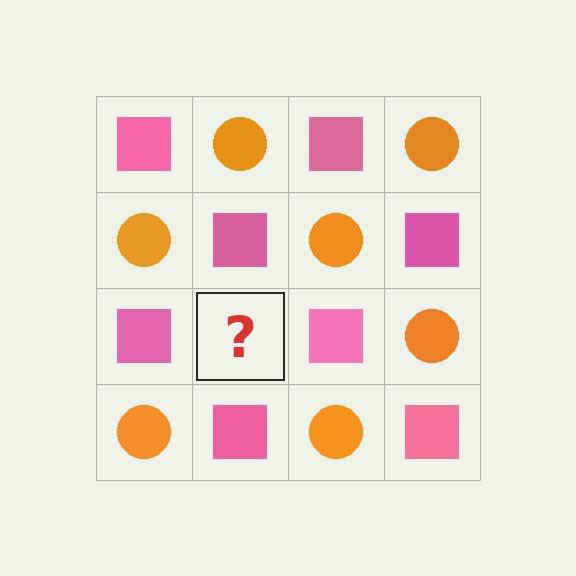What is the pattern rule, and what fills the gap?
The rule is that it alternates pink square and orange circle in a checkerboard pattern. The gap should be filled with an orange circle.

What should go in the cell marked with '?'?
The missing cell should contain an orange circle.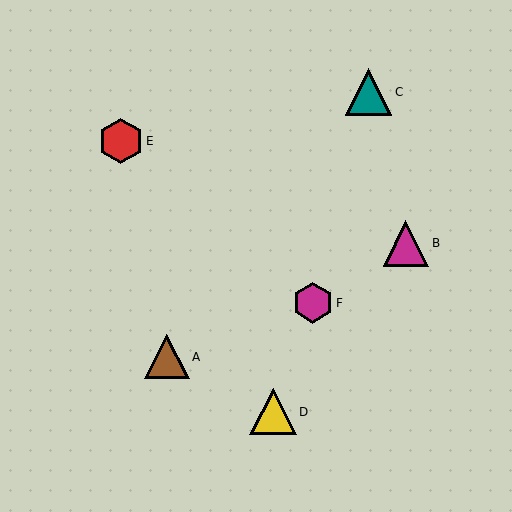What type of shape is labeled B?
Shape B is a magenta triangle.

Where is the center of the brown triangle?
The center of the brown triangle is at (167, 357).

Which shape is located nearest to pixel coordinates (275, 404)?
The yellow triangle (labeled D) at (273, 412) is nearest to that location.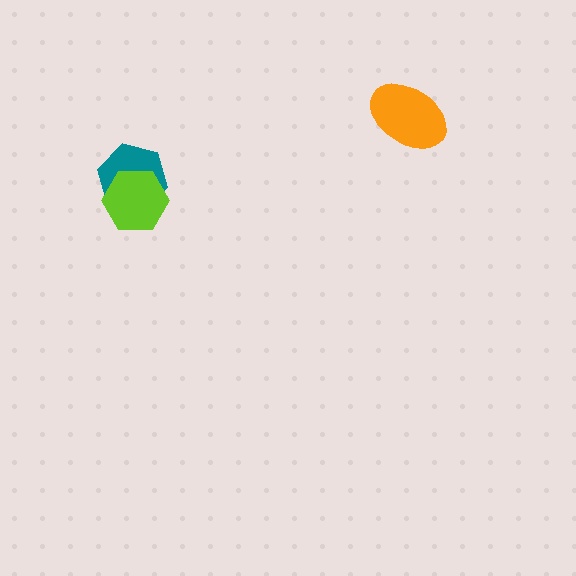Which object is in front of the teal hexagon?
The lime hexagon is in front of the teal hexagon.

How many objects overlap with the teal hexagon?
1 object overlaps with the teal hexagon.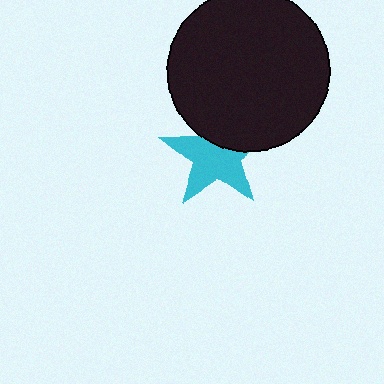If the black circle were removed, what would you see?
You would see the complete cyan star.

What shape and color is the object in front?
The object in front is a black circle.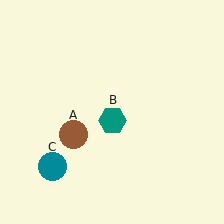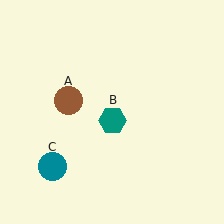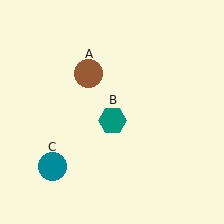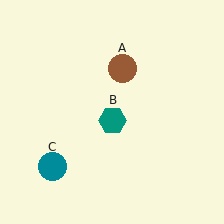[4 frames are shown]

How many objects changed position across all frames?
1 object changed position: brown circle (object A).